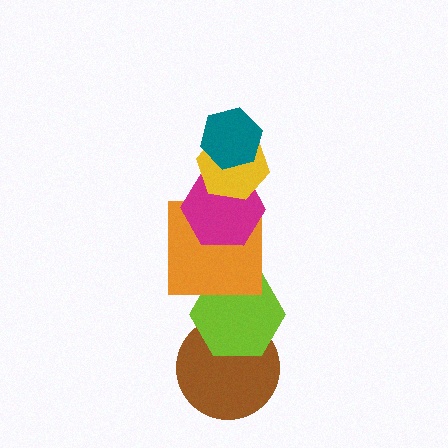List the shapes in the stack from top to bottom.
From top to bottom: the teal hexagon, the yellow hexagon, the magenta hexagon, the orange square, the lime hexagon, the brown circle.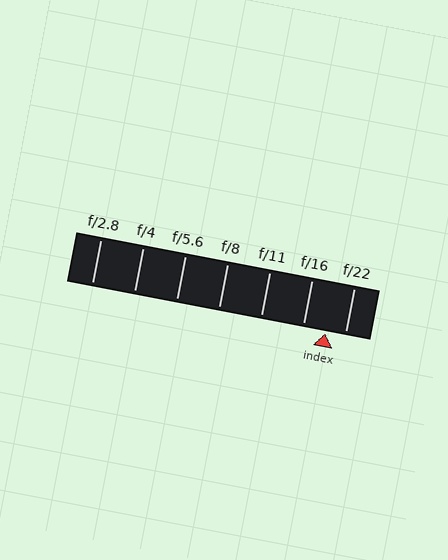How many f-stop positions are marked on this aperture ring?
There are 7 f-stop positions marked.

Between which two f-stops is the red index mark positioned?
The index mark is between f/16 and f/22.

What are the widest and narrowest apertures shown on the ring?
The widest aperture shown is f/2.8 and the narrowest is f/22.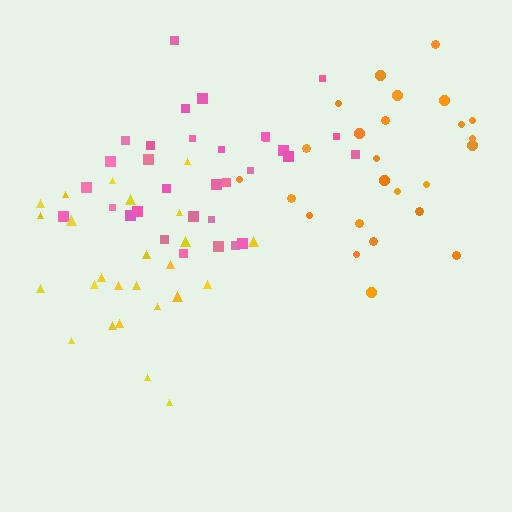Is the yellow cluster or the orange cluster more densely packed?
Yellow.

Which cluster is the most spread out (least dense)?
Orange.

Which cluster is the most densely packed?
Yellow.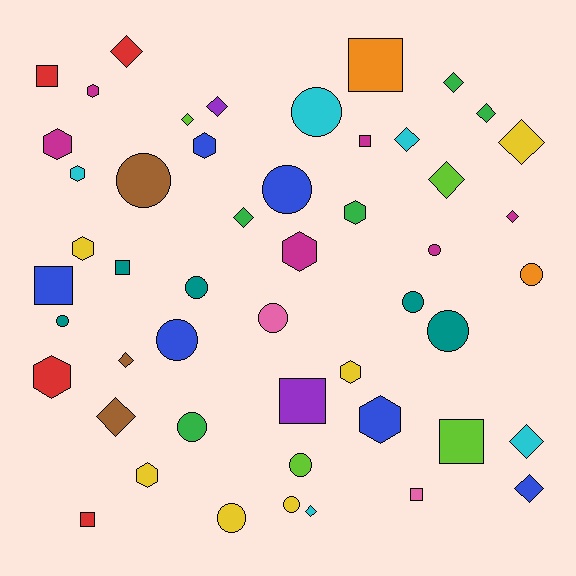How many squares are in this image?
There are 9 squares.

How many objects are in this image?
There are 50 objects.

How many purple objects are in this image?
There are 2 purple objects.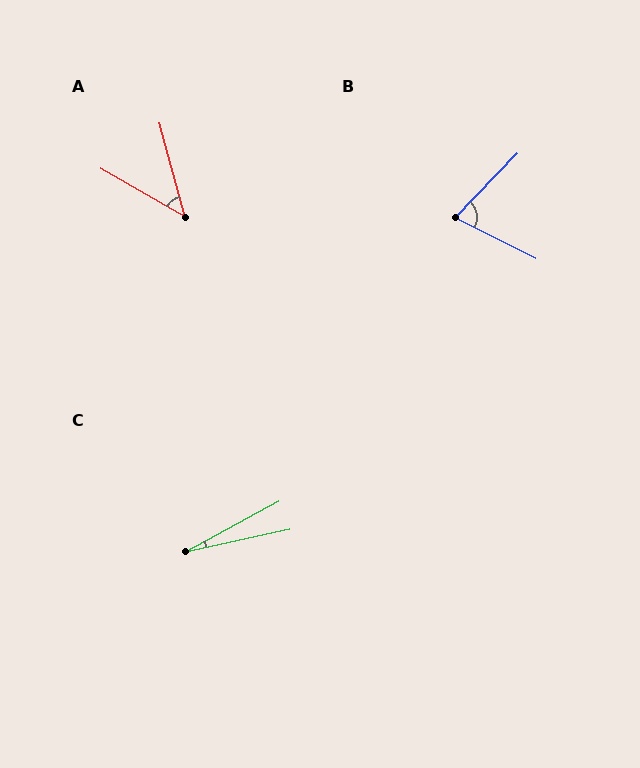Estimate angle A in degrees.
Approximately 45 degrees.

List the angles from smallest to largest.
C (16°), A (45°), B (73°).